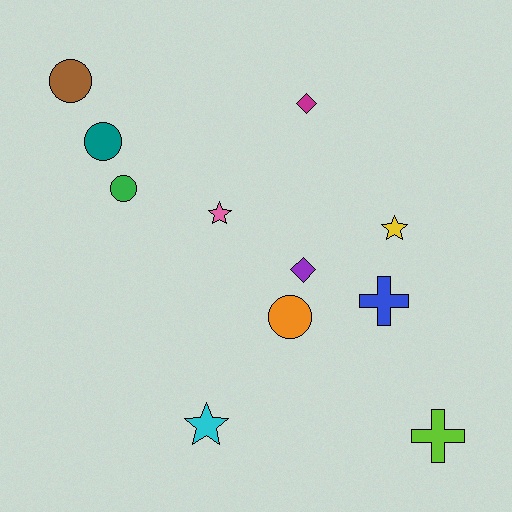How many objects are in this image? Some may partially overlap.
There are 11 objects.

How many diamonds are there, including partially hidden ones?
There are 2 diamonds.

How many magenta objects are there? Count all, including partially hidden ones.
There is 1 magenta object.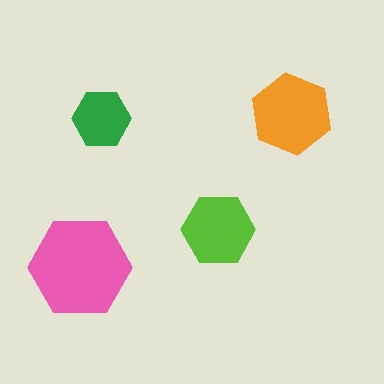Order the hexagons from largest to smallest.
the pink one, the orange one, the lime one, the green one.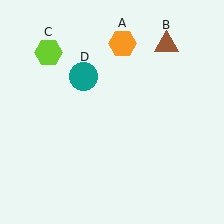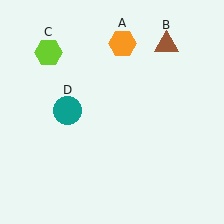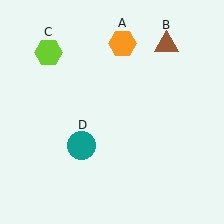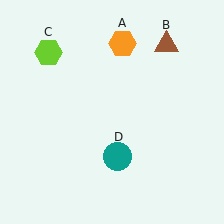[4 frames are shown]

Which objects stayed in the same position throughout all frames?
Orange hexagon (object A) and brown triangle (object B) and lime hexagon (object C) remained stationary.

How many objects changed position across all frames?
1 object changed position: teal circle (object D).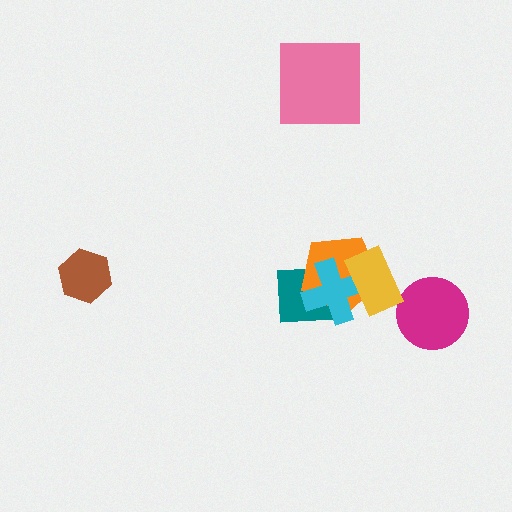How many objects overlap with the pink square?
0 objects overlap with the pink square.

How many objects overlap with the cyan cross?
3 objects overlap with the cyan cross.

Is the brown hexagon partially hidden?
No, no other shape covers it.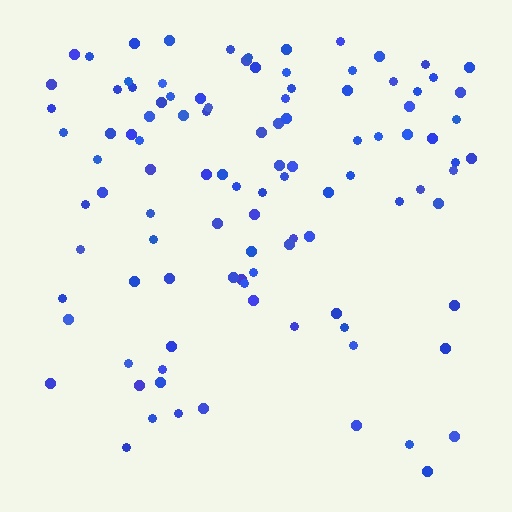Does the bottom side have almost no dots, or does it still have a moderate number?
Still a moderate number, just noticeably fewer than the top.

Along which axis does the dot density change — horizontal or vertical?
Vertical.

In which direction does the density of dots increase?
From bottom to top, with the top side densest.